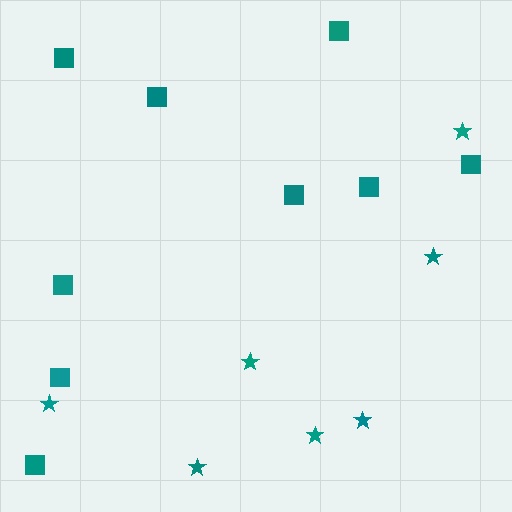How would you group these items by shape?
There are 2 groups: one group of stars (7) and one group of squares (9).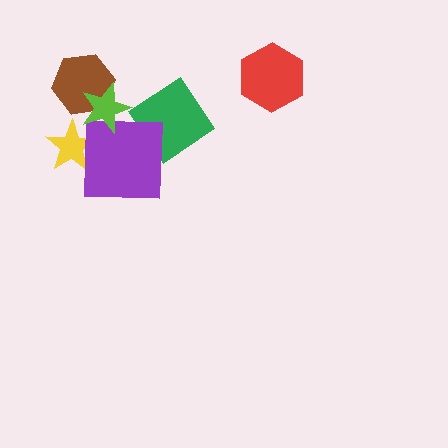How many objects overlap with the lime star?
2 objects overlap with the lime star.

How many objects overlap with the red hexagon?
0 objects overlap with the red hexagon.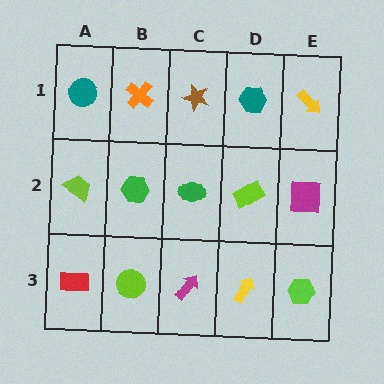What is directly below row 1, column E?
A magenta square.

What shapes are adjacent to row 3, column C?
A green ellipse (row 2, column C), a lime circle (row 3, column B), a yellow arrow (row 3, column D).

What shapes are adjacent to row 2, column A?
A teal circle (row 1, column A), a red rectangle (row 3, column A), a green hexagon (row 2, column B).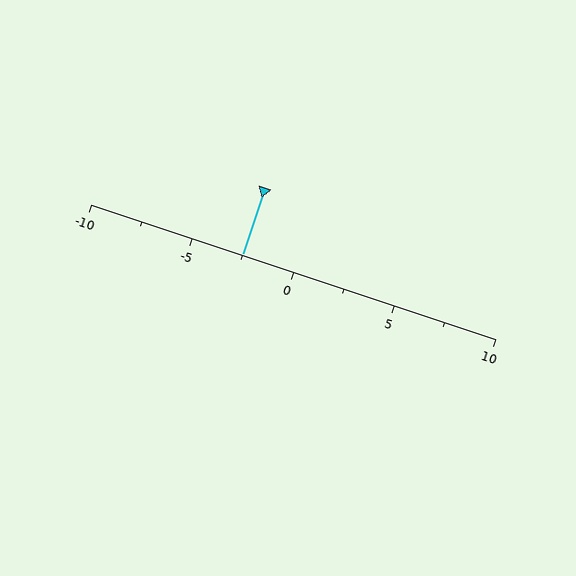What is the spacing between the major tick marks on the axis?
The major ticks are spaced 5 apart.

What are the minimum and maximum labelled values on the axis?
The axis runs from -10 to 10.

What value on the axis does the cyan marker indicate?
The marker indicates approximately -2.5.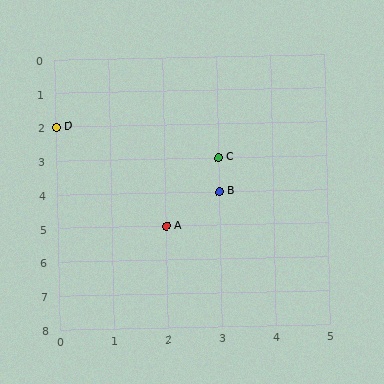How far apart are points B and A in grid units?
Points B and A are 1 column and 1 row apart (about 1.4 grid units diagonally).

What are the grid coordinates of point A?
Point A is at grid coordinates (2, 5).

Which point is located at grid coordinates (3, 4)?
Point B is at (3, 4).